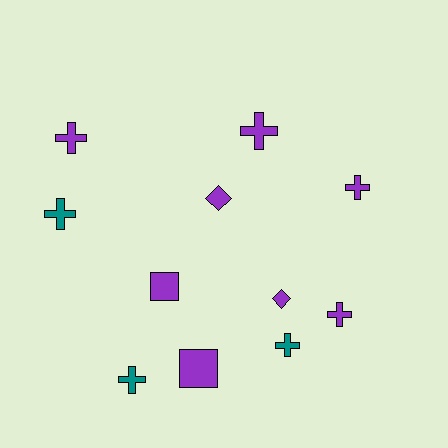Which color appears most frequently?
Purple, with 8 objects.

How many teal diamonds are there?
There are no teal diamonds.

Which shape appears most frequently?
Cross, with 7 objects.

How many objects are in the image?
There are 11 objects.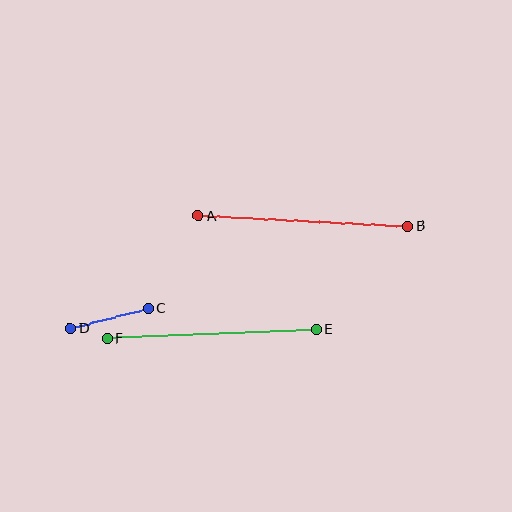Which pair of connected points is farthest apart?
Points A and B are farthest apart.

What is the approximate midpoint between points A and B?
The midpoint is at approximately (303, 221) pixels.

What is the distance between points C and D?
The distance is approximately 80 pixels.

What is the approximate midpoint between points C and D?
The midpoint is at approximately (109, 319) pixels.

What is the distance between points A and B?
The distance is approximately 210 pixels.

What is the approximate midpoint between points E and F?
The midpoint is at approximately (212, 334) pixels.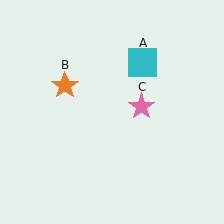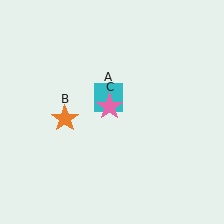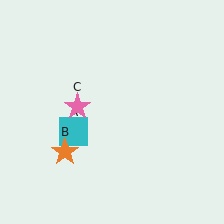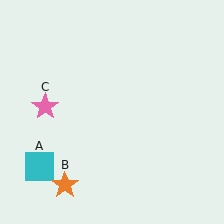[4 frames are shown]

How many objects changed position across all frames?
3 objects changed position: cyan square (object A), orange star (object B), pink star (object C).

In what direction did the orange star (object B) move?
The orange star (object B) moved down.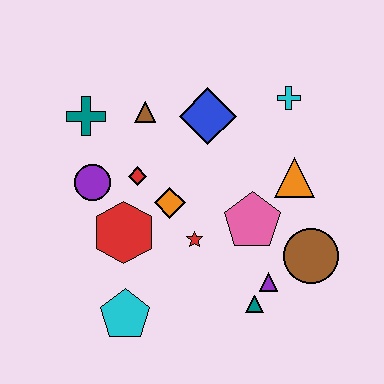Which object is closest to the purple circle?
The red diamond is closest to the purple circle.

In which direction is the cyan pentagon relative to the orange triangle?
The cyan pentagon is to the left of the orange triangle.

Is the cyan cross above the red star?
Yes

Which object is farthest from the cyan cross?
The cyan pentagon is farthest from the cyan cross.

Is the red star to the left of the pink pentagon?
Yes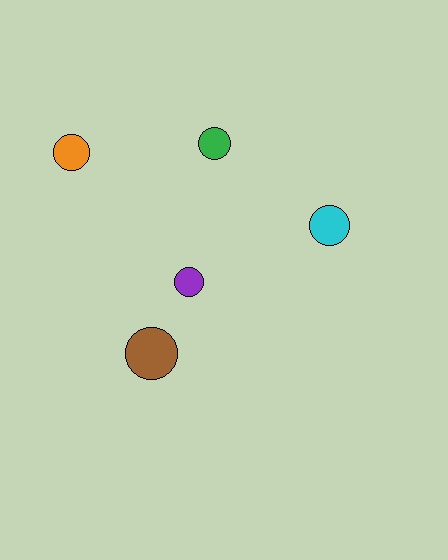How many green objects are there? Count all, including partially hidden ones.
There is 1 green object.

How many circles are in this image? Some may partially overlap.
There are 5 circles.